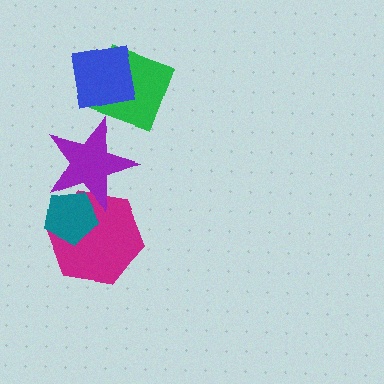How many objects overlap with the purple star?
3 objects overlap with the purple star.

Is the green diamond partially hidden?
Yes, it is partially covered by another shape.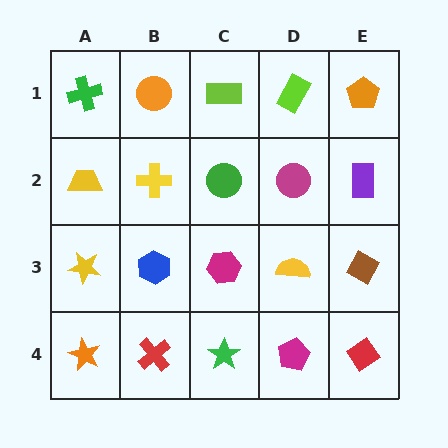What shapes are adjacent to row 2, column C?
A lime rectangle (row 1, column C), a magenta hexagon (row 3, column C), a yellow cross (row 2, column B), a magenta circle (row 2, column D).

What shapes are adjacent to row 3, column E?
A purple rectangle (row 2, column E), a red diamond (row 4, column E), a yellow semicircle (row 3, column D).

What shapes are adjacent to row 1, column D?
A magenta circle (row 2, column D), a lime rectangle (row 1, column C), an orange pentagon (row 1, column E).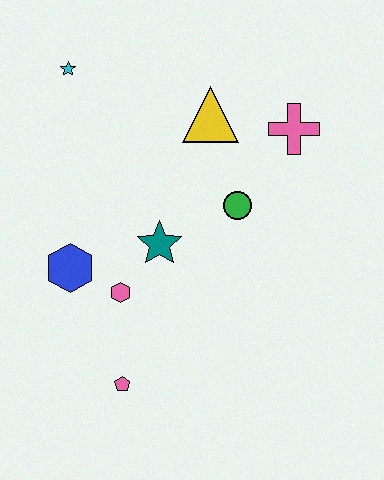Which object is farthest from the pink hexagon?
The pink cross is farthest from the pink hexagon.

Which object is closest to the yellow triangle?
The pink cross is closest to the yellow triangle.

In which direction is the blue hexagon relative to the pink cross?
The blue hexagon is to the left of the pink cross.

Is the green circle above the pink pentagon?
Yes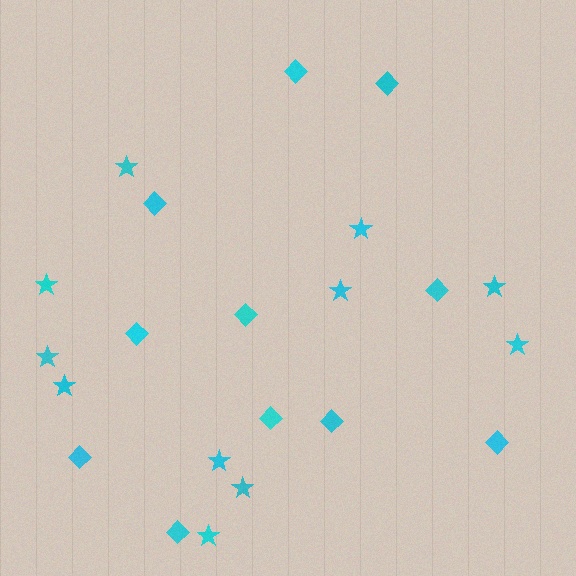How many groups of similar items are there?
There are 2 groups: one group of stars (11) and one group of diamonds (11).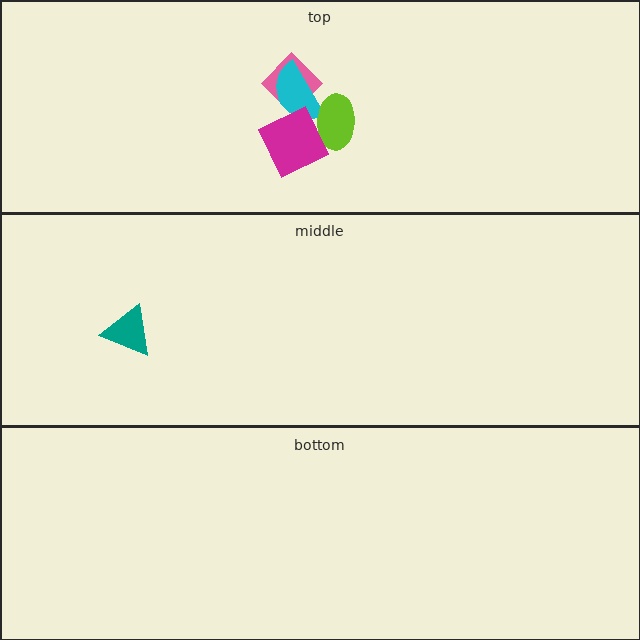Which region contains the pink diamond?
The top region.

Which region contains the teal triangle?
The middle region.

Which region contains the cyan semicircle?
The top region.